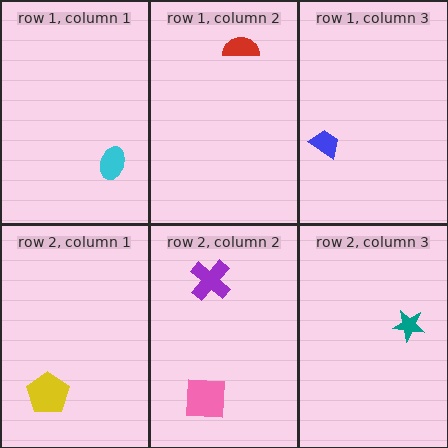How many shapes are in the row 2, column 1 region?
1.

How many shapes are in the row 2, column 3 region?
1.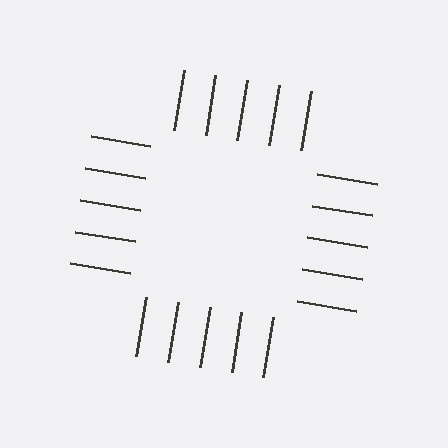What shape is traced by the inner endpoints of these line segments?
An illusory square — the line segments terminate on its edges but no continuous stroke is drawn.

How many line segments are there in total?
20 — 5 along each of the 4 edges.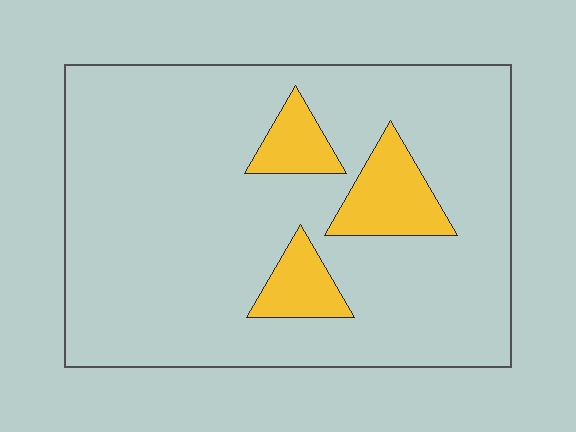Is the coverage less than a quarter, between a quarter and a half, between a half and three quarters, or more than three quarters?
Less than a quarter.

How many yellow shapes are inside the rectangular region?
3.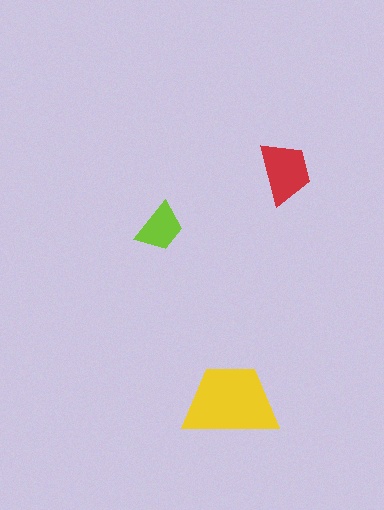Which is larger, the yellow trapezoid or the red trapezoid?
The yellow one.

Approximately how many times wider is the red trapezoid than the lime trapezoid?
About 1.5 times wider.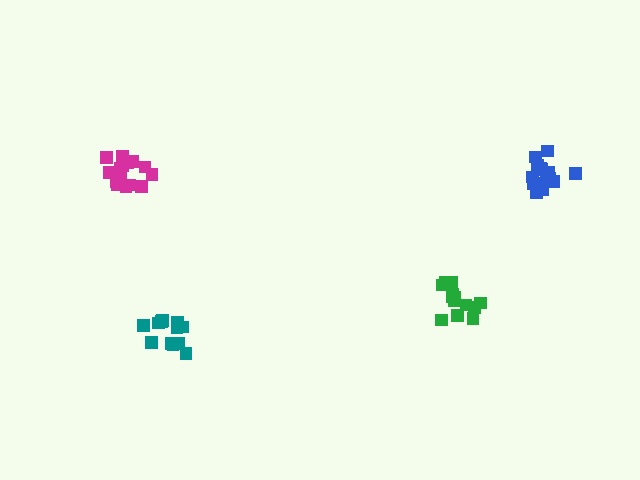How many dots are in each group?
Group 1: 12 dots, Group 2: 13 dots, Group 3: 15 dots, Group 4: 15 dots (55 total).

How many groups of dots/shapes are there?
There are 4 groups.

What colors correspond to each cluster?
The clusters are colored: teal, green, magenta, blue.